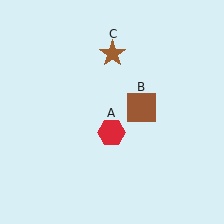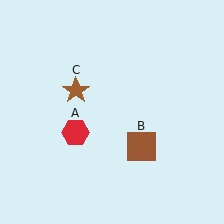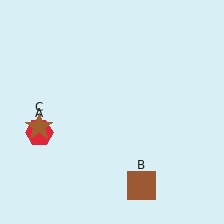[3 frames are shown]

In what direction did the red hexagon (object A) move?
The red hexagon (object A) moved left.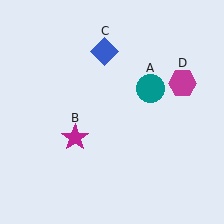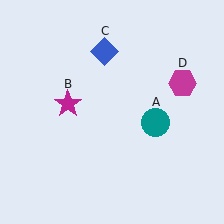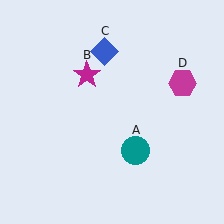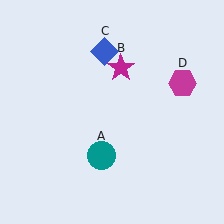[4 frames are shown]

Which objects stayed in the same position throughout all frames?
Blue diamond (object C) and magenta hexagon (object D) remained stationary.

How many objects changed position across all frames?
2 objects changed position: teal circle (object A), magenta star (object B).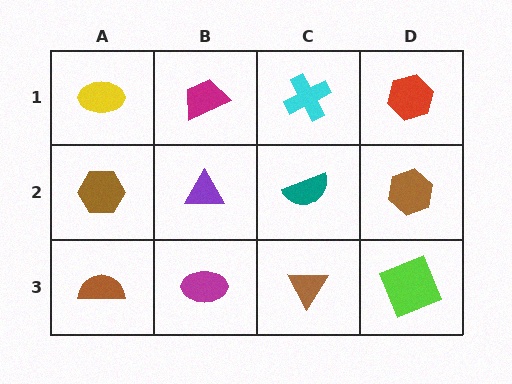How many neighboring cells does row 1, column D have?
2.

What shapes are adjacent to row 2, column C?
A cyan cross (row 1, column C), a brown triangle (row 3, column C), a purple triangle (row 2, column B), a brown hexagon (row 2, column D).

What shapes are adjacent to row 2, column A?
A yellow ellipse (row 1, column A), a brown semicircle (row 3, column A), a purple triangle (row 2, column B).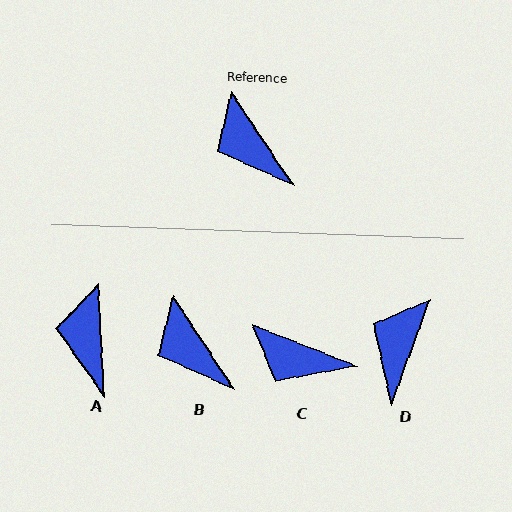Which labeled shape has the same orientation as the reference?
B.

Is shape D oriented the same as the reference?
No, it is off by about 54 degrees.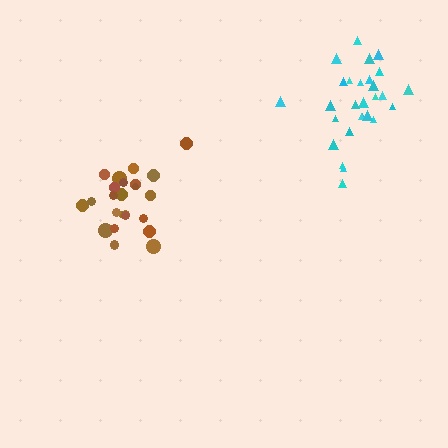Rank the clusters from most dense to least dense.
brown, cyan.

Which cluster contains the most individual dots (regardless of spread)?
Cyan (28).